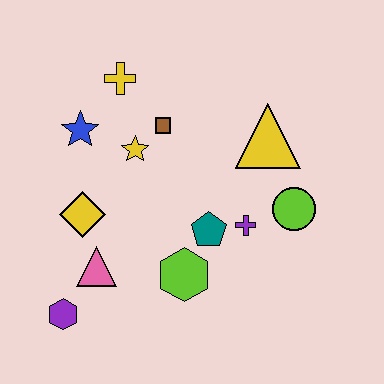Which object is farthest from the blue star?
The lime circle is farthest from the blue star.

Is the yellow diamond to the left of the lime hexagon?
Yes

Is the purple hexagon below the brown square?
Yes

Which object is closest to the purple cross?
The teal pentagon is closest to the purple cross.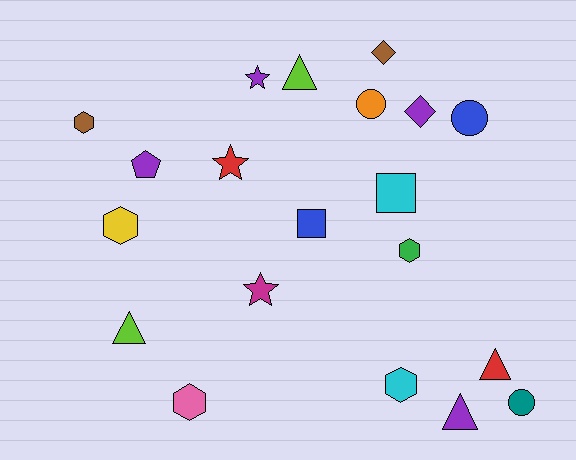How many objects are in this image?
There are 20 objects.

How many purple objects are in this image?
There are 4 purple objects.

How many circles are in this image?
There are 3 circles.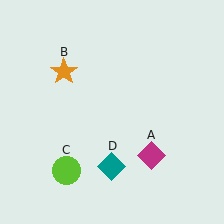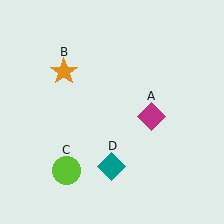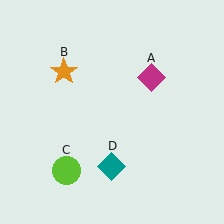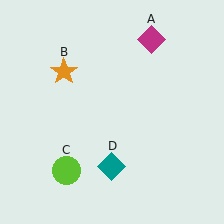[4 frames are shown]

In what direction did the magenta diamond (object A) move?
The magenta diamond (object A) moved up.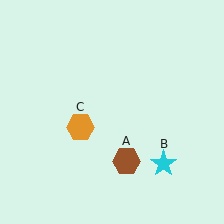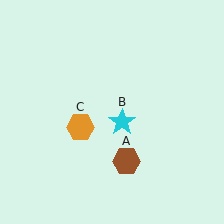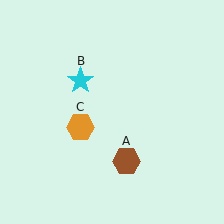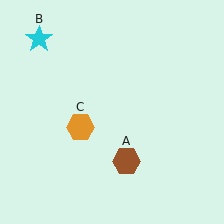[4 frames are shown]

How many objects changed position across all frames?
1 object changed position: cyan star (object B).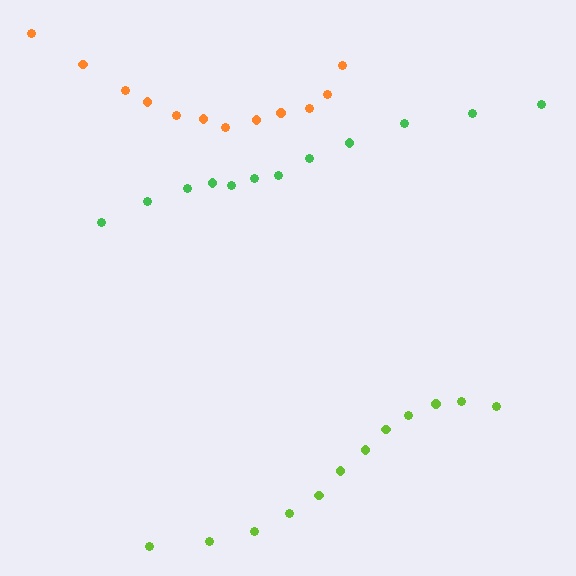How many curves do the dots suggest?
There are 3 distinct paths.